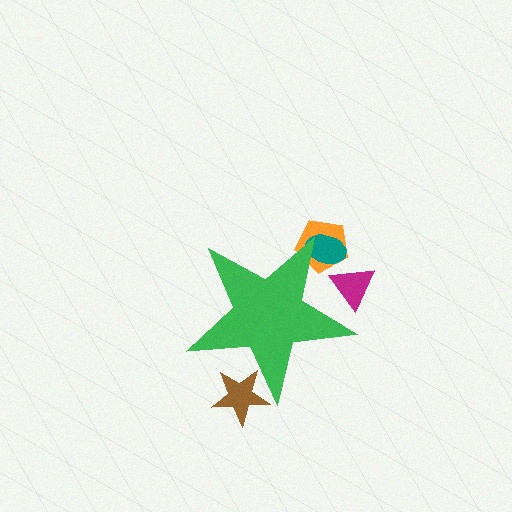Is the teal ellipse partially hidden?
Yes, the teal ellipse is partially hidden behind the green star.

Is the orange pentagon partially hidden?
Yes, the orange pentagon is partially hidden behind the green star.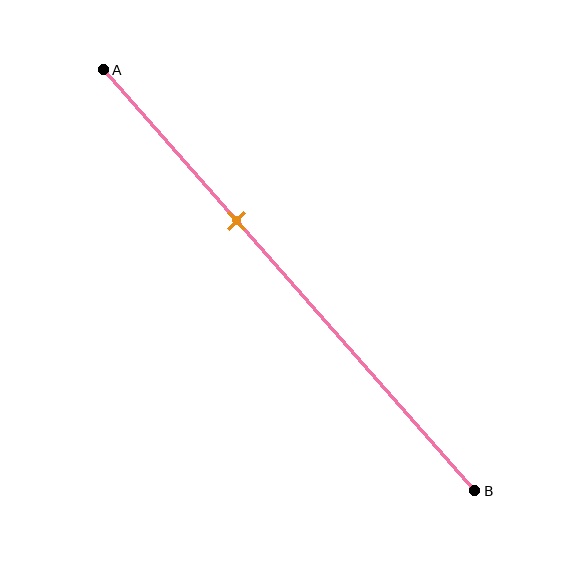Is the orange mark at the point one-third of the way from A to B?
Yes, the mark is approximately at the one-third point.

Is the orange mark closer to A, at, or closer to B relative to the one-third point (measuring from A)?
The orange mark is approximately at the one-third point of segment AB.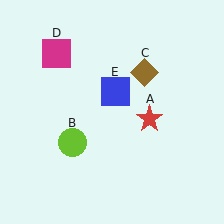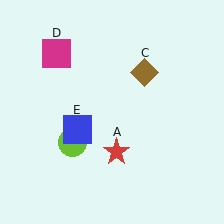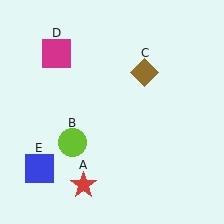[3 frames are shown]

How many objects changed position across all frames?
2 objects changed position: red star (object A), blue square (object E).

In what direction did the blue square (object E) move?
The blue square (object E) moved down and to the left.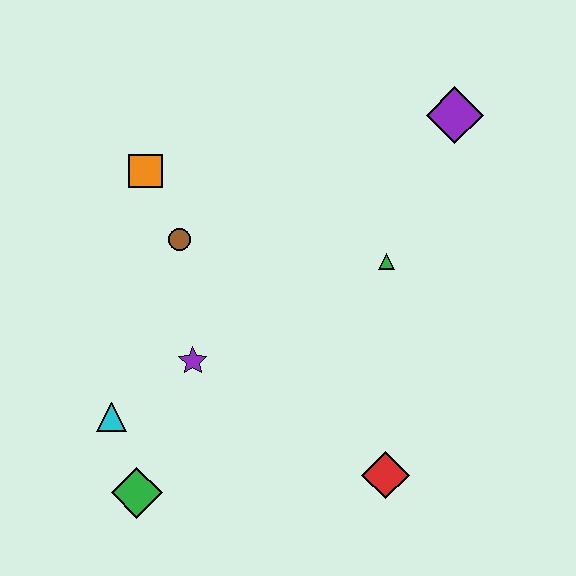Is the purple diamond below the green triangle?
No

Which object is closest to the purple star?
The cyan triangle is closest to the purple star.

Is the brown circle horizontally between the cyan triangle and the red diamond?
Yes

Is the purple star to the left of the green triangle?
Yes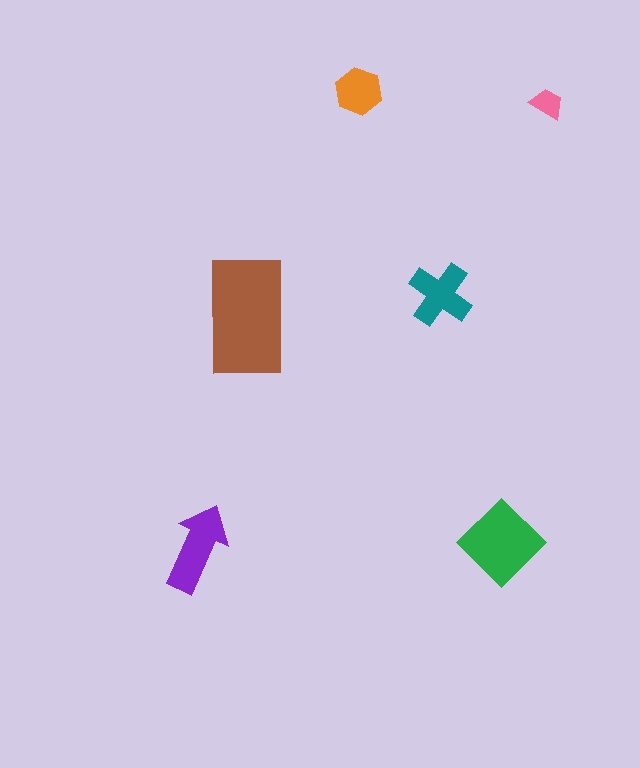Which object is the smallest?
The pink trapezoid.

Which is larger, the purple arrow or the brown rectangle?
The brown rectangle.